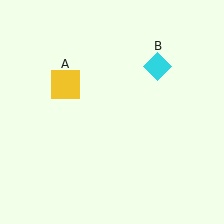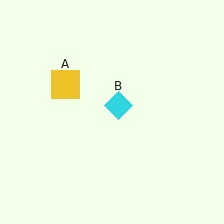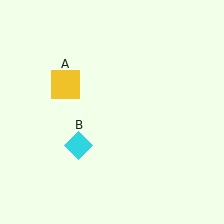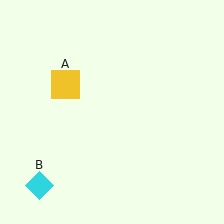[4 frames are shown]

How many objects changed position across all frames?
1 object changed position: cyan diamond (object B).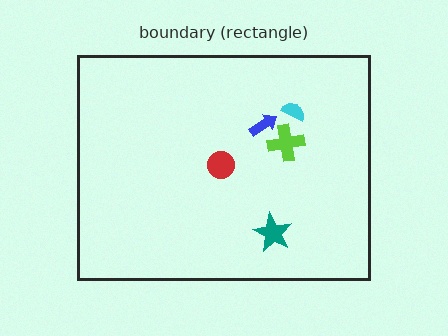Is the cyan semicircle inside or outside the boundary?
Inside.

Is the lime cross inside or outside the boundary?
Inside.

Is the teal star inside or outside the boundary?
Inside.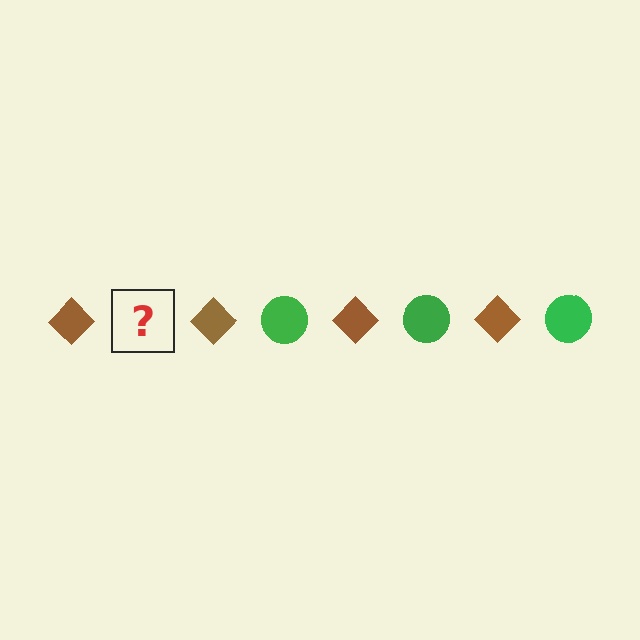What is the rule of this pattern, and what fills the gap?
The rule is that the pattern alternates between brown diamond and green circle. The gap should be filled with a green circle.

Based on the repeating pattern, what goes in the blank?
The blank should be a green circle.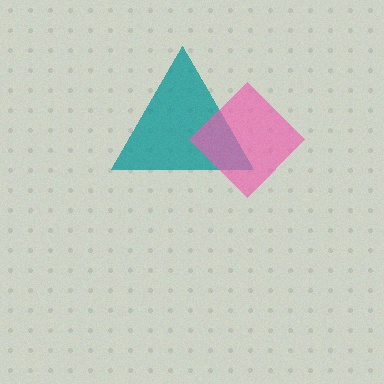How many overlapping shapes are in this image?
There are 2 overlapping shapes in the image.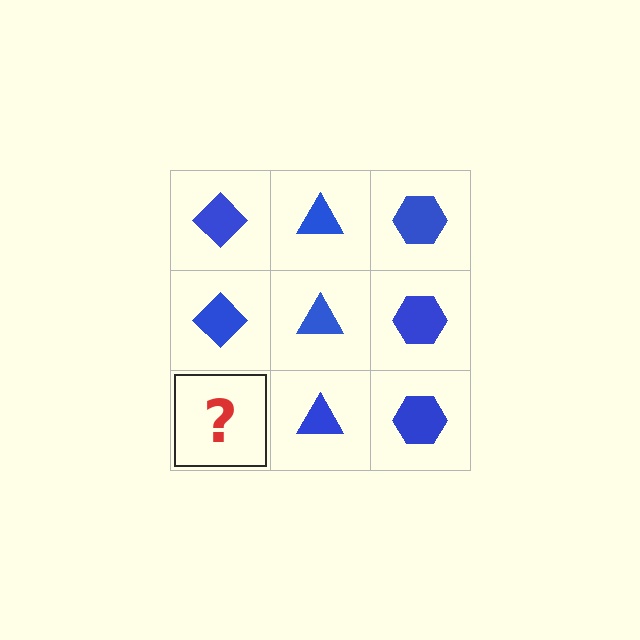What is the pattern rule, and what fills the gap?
The rule is that each column has a consistent shape. The gap should be filled with a blue diamond.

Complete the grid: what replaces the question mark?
The question mark should be replaced with a blue diamond.